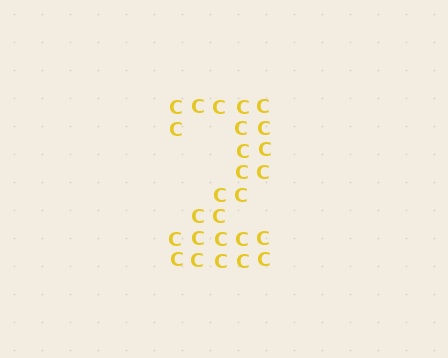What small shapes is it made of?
It is made of small letter C's.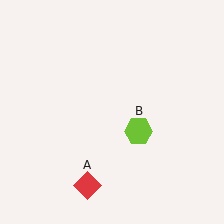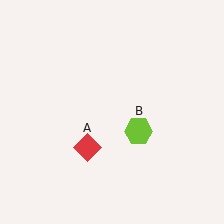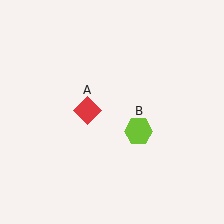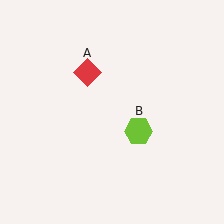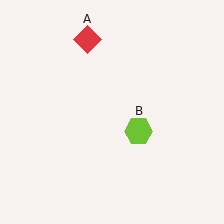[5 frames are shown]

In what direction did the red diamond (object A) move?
The red diamond (object A) moved up.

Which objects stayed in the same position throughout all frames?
Lime hexagon (object B) remained stationary.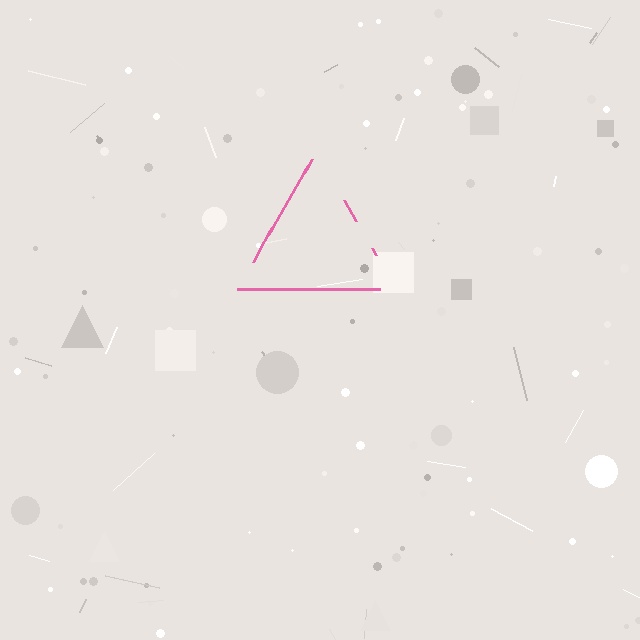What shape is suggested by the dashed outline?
The dashed outline suggests a triangle.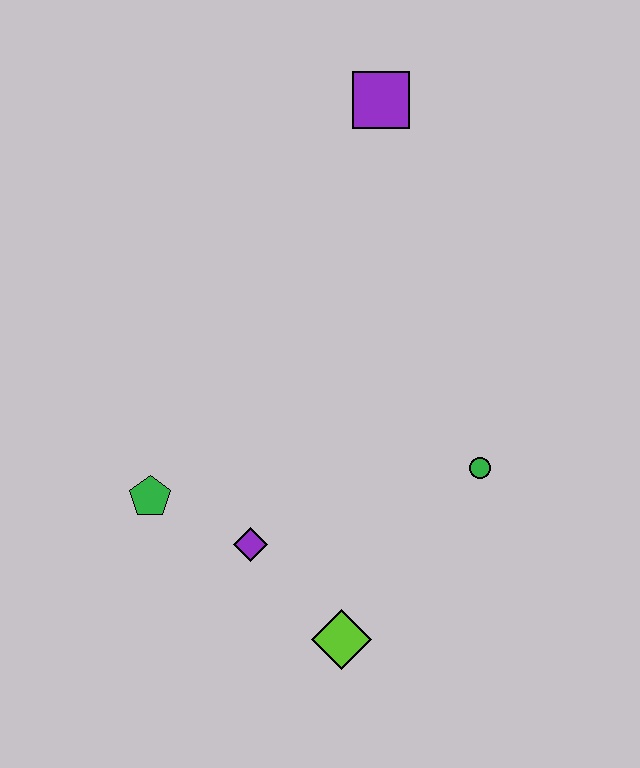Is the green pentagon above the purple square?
No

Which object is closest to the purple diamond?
The green pentagon is closest to the purple diamond.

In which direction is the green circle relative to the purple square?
The green circle is below the purple square.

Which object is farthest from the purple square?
The lime diamond is farthest from the purple square.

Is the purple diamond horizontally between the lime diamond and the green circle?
No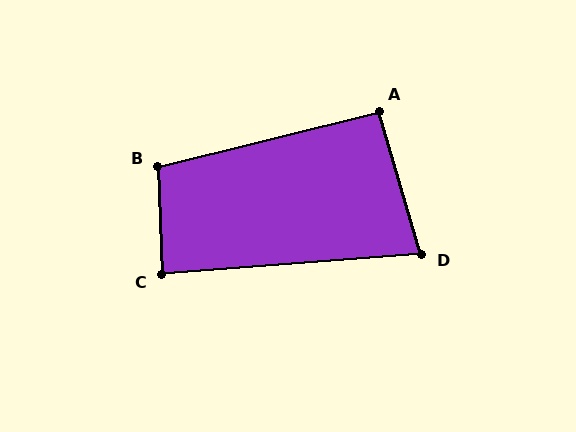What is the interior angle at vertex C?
Approximately 88 degrees (approximately right).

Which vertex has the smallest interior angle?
D, at approximately 78 degrees.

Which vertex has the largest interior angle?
B, at approximately 102 degrees.